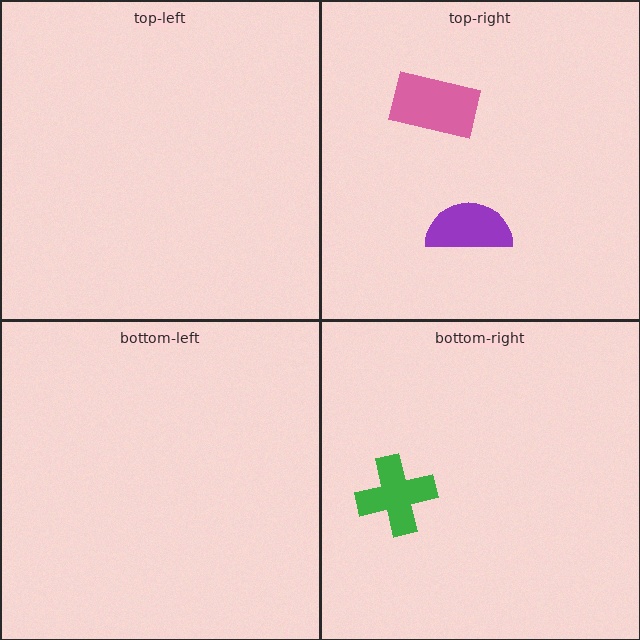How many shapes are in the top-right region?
2.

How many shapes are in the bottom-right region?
1.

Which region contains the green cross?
The bottom-right region.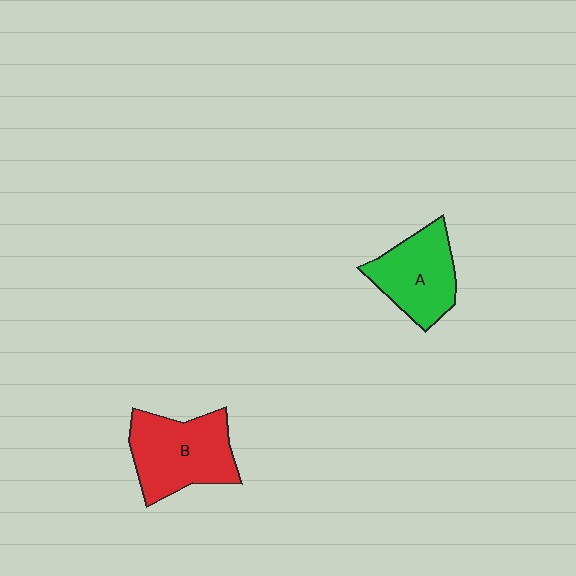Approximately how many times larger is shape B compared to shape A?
Approximately 1.2 times.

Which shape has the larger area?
Shape B (red).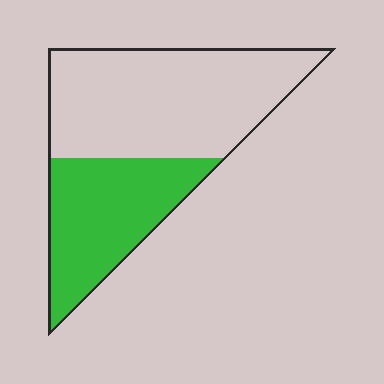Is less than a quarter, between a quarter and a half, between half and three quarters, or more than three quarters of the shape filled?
Between a quarter and a half.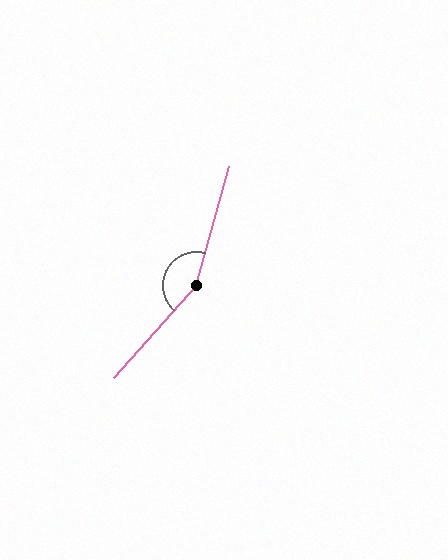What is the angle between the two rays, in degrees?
Approximately 154 degrees.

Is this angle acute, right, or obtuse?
It is obtuse.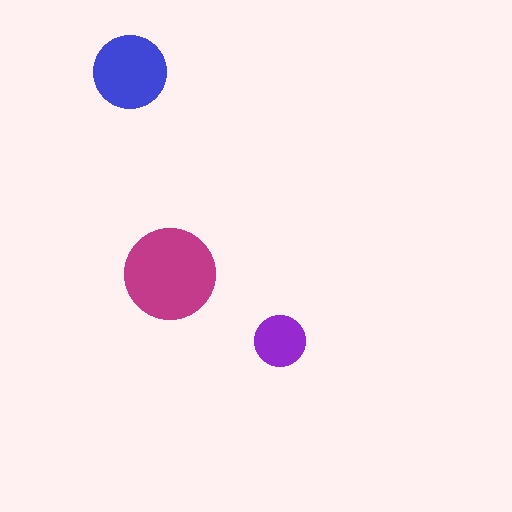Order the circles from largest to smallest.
the magenta one, the blue one, the purple one.